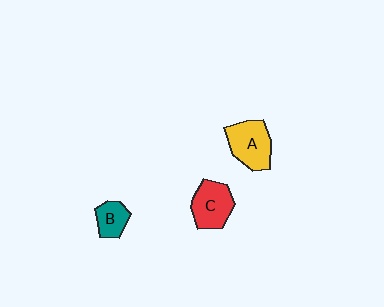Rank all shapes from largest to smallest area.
From largest to smallest: A (yellow), C (red), B (teal).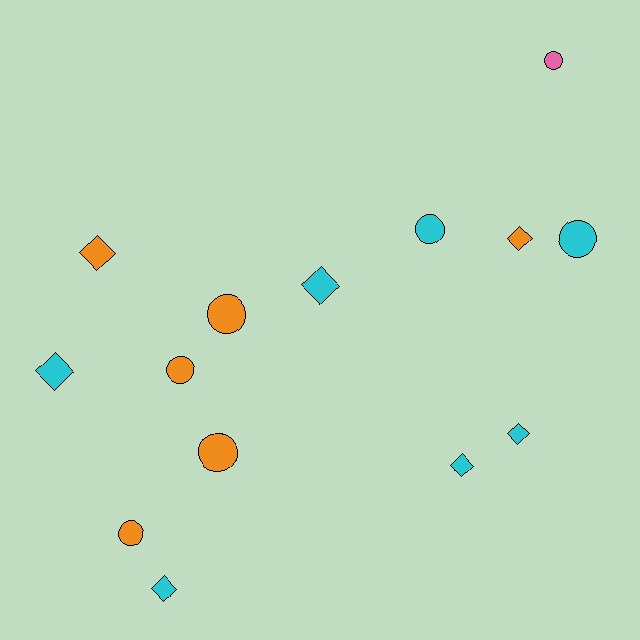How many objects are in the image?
There are 14 objects.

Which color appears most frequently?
Cyan, with 7 objects.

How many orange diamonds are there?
There are 2 orange diamonds.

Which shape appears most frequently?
Diamond, with 7 objects.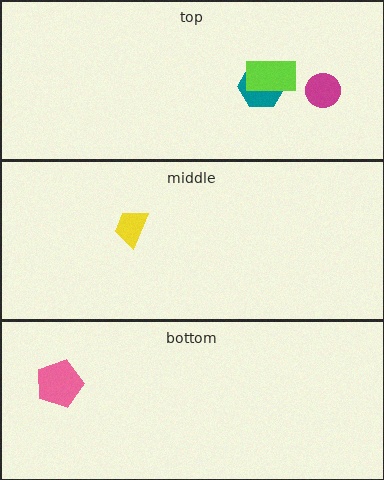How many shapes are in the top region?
3.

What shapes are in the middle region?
The yellow trapezoid.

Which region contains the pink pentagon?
The bottom region.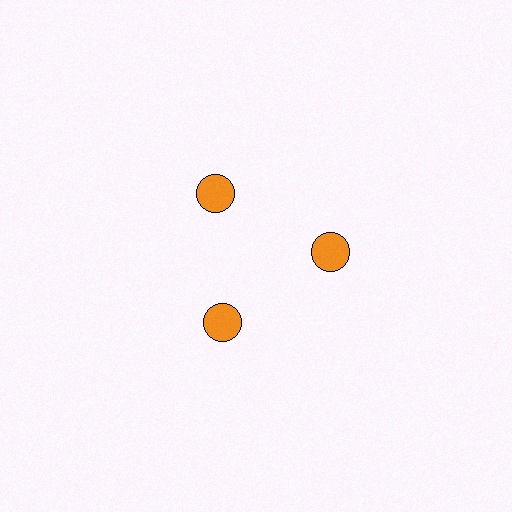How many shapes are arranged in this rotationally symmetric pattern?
There are 3 shapes, arranged in 3 groups of 1.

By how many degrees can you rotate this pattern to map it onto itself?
The pattern maps onto itself every 120 degrees of rotation.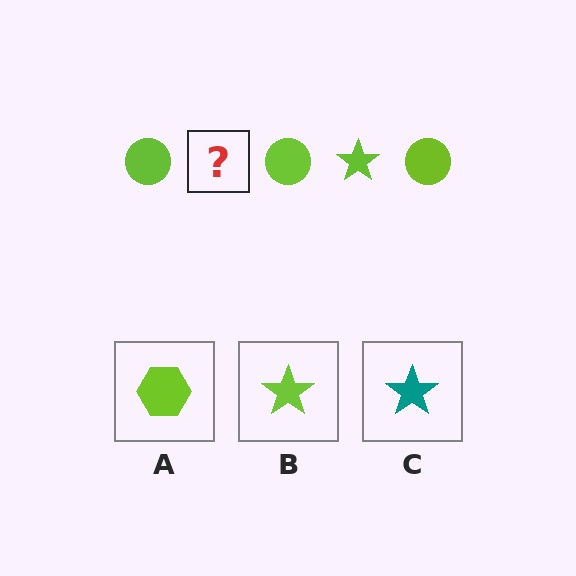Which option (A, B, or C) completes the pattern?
B.